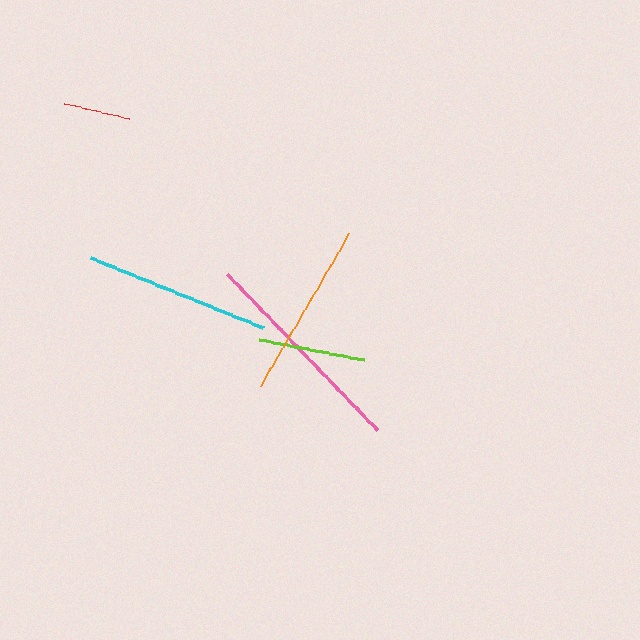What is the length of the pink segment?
The pink segment is approximately 217 pixels long.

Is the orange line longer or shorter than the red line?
The orange line is longer than the red line.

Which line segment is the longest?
The pink line is the longest at approximately 217 pixels.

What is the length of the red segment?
The red segment is approximately 67 pixels long.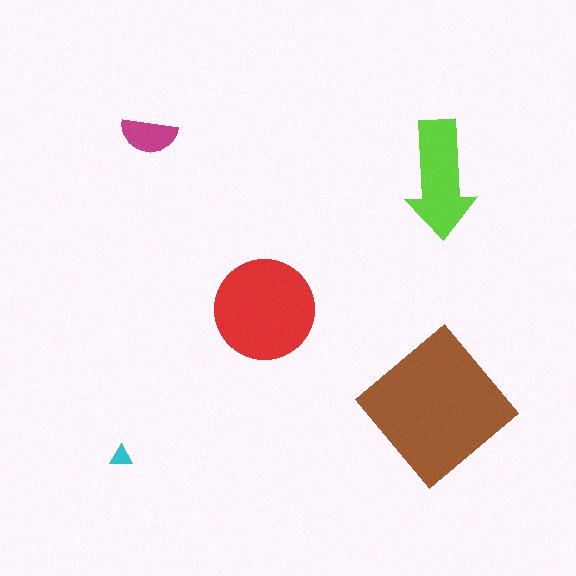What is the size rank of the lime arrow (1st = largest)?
3rd.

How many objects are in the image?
There are 5 objects in the image.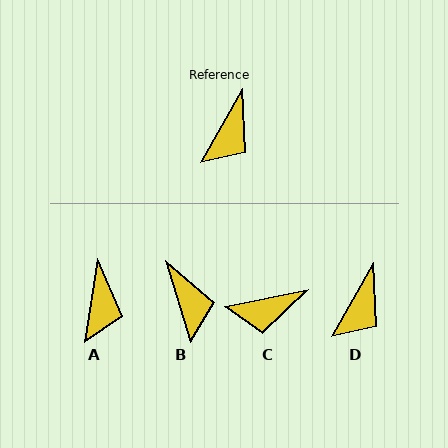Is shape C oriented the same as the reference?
No, it is off by about 49 degrees.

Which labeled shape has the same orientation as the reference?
D.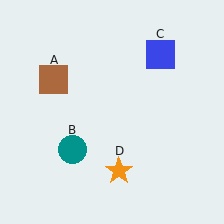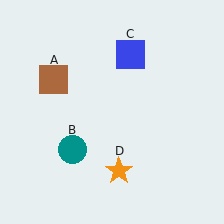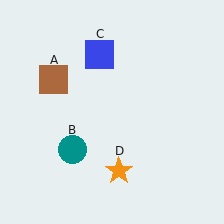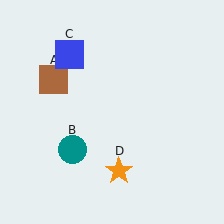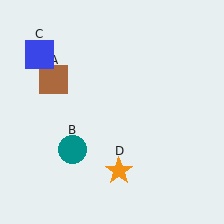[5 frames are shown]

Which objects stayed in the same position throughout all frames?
Brown square (object A) and teal circle (object B) and orange star (object D) remained stationary.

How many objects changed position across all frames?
1 object changed position: blue square (object C).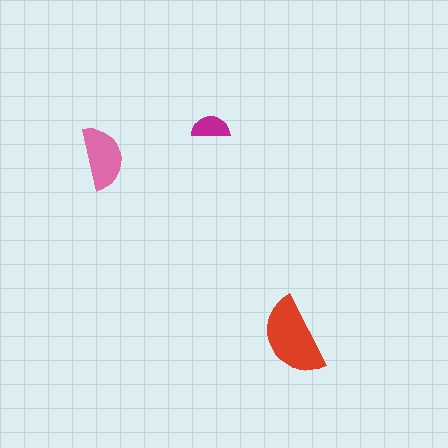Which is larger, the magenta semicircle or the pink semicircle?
The pink one.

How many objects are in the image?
There are 3 objects in the image.